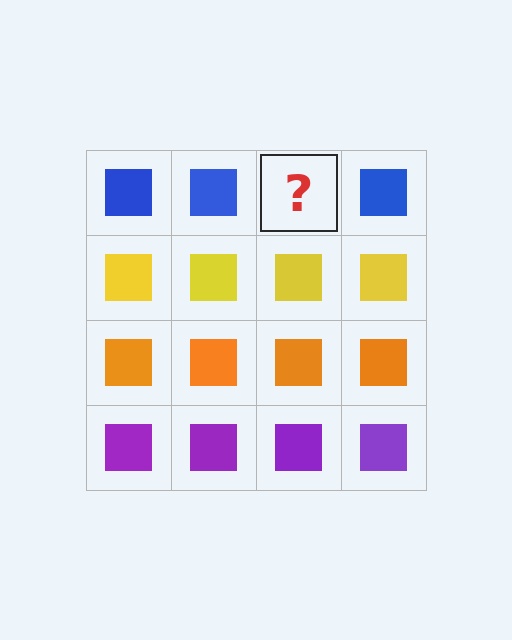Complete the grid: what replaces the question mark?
The question mark should be replaced with a blue square.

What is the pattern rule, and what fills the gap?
The rule is that each row has a consistent color. The gap should be filled with a blue square.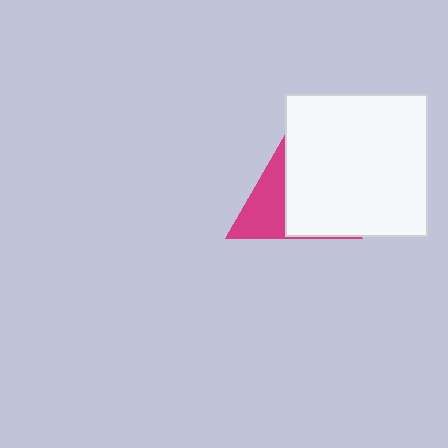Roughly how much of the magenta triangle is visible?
A small part of it is visible (roughly 41%).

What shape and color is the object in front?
The object in front is a white square.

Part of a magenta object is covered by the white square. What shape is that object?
It is a triangle.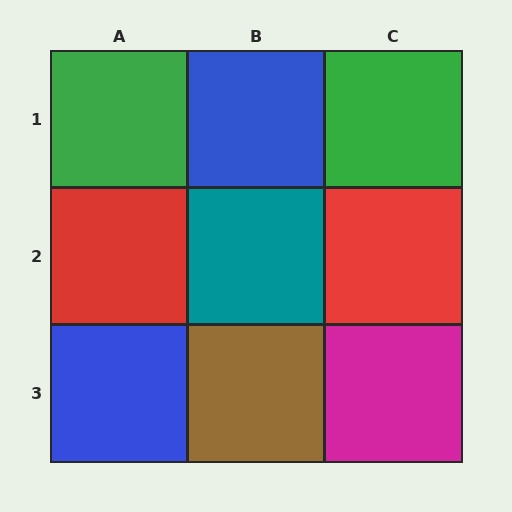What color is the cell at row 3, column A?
Blue.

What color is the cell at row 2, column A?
Red.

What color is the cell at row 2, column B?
Teal.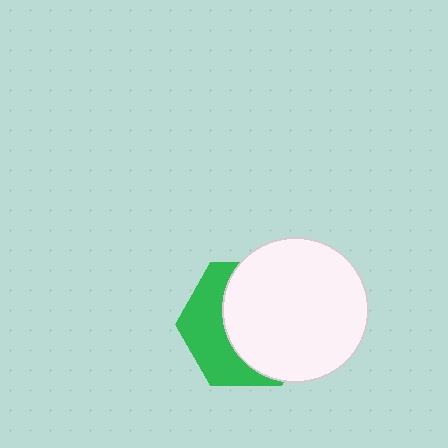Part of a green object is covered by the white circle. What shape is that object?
It is a hexagon.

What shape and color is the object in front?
The object in front is a white circle.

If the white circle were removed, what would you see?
You would see the complete green hexagon.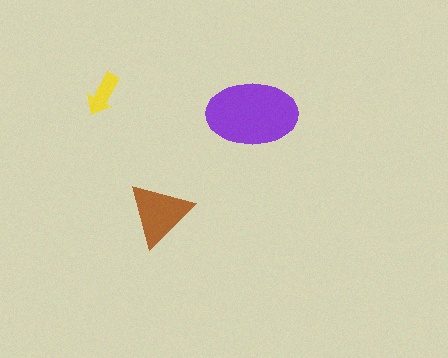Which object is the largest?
The purple ellipse.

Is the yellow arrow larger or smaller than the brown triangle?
Smaller.